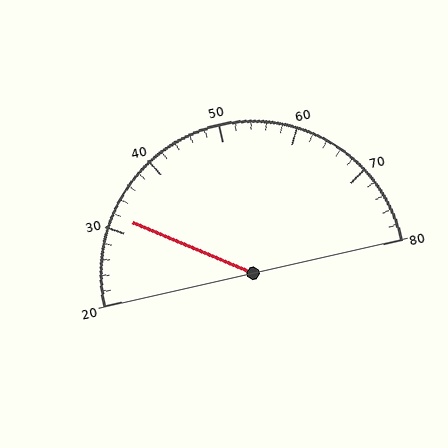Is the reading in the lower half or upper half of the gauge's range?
The reading is in the lower half of the range (20 to 80).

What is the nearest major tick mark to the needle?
The nearest major tick mark is 30.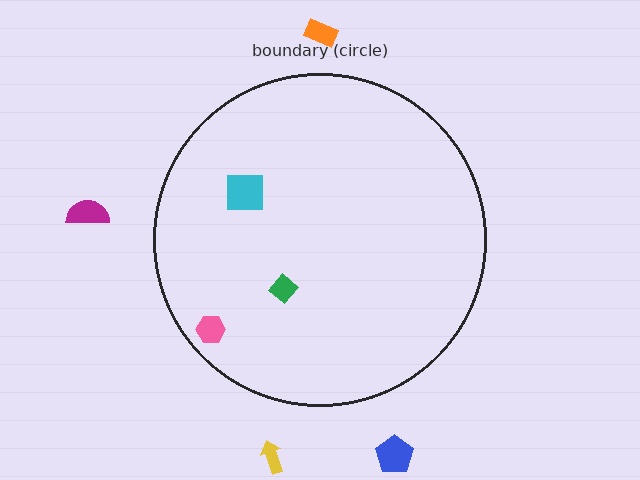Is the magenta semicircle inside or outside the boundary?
Outside.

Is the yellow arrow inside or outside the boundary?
Outside.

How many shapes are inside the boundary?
3 inside, 4 outside.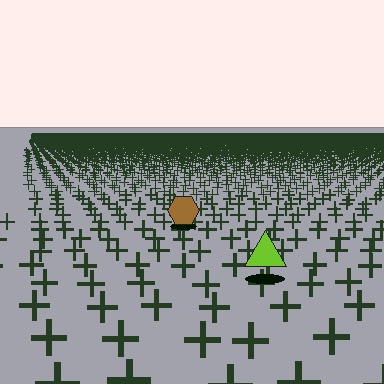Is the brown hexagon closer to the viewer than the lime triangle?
No. The lime triangle is closer — you can tell from the texture gradient: the ground texture is coarser near it.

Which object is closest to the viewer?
The lime triangle is closest. The texture marks near it are larger and more spread out.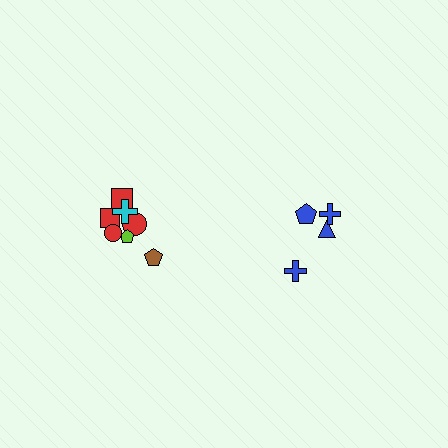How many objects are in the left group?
There are 7 objects.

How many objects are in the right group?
There are 4 objects.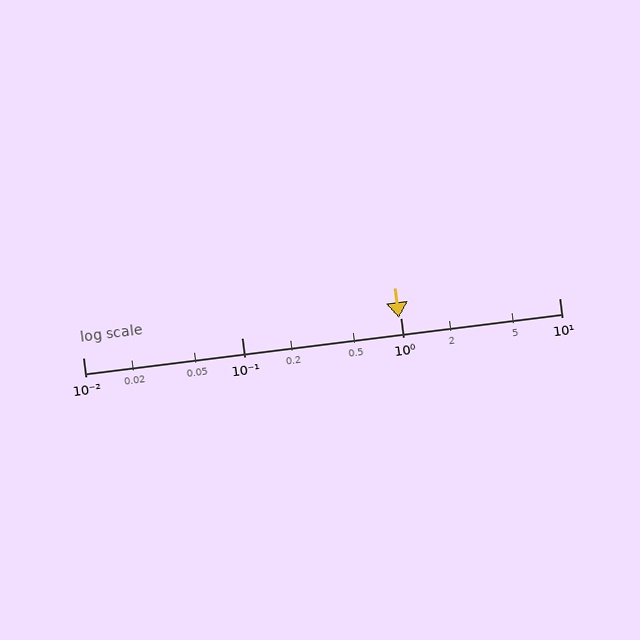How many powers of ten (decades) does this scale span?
The scale spans 3 decades, from 0.01 to 10.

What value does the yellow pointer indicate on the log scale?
The pointer indicates approximately 0.98.